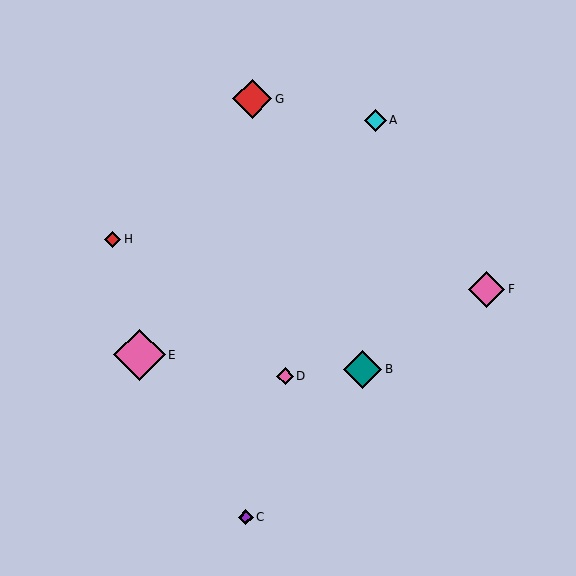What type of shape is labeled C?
Shape C is a purple diamond.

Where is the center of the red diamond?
The center of the red diamond is at (113, 239).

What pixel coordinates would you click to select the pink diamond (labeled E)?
Click at (139, 355) to select the pink diamond E.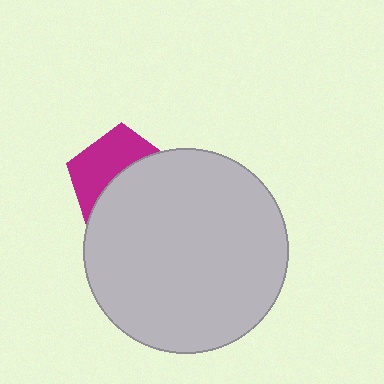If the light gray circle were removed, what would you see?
You would see the complete magenta pentagon.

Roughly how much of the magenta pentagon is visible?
A small part of it is visible (roughly 44%).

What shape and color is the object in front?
The object in front is a light gray circle.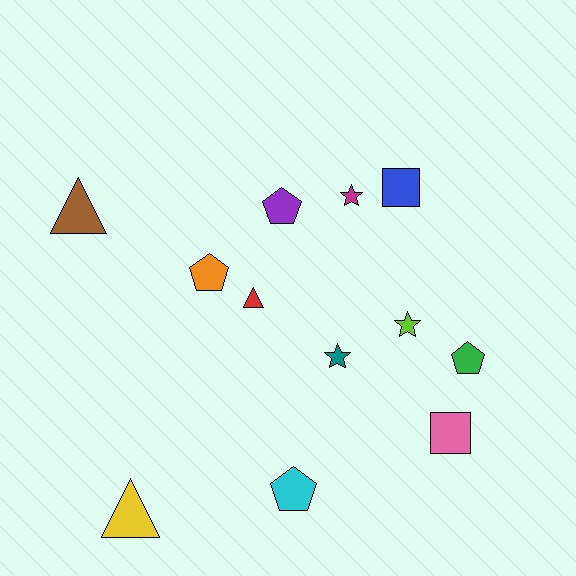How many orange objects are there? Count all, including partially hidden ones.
There is 1 orange object.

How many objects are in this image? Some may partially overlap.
There are 12 objects.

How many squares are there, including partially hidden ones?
There are 2 squares.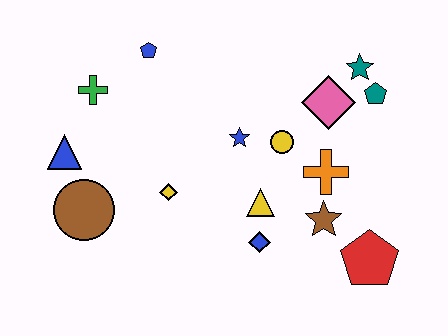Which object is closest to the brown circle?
The blue triangle is closest to the brown circle.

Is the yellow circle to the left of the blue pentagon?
No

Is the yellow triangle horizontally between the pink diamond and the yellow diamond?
Yes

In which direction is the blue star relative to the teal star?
The blue star is to the left of the teal star.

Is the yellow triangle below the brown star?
No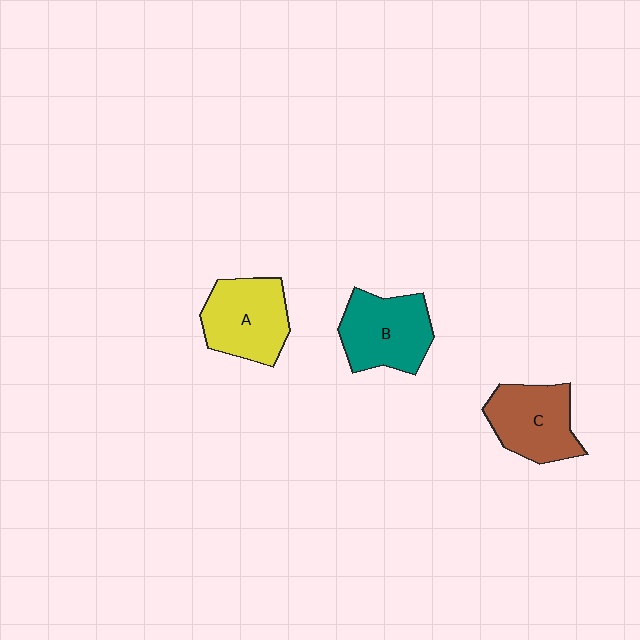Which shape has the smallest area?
Shape C (brown).